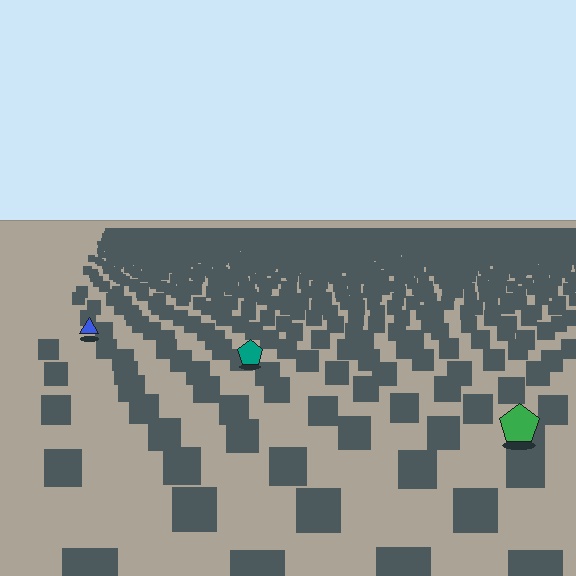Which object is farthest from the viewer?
The blue triangle is farthest from the viewer. It appears smaller and the ground texture around it is denser.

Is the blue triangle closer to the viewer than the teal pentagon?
No. The teal pentagon is closer — you can tell from the texture gradient: the ground texture is coarser near it.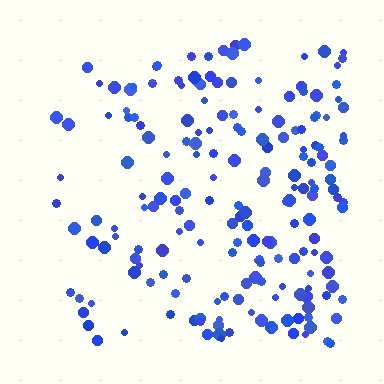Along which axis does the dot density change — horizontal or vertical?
Horizontal.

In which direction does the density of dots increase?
From left to right, with the right side densest.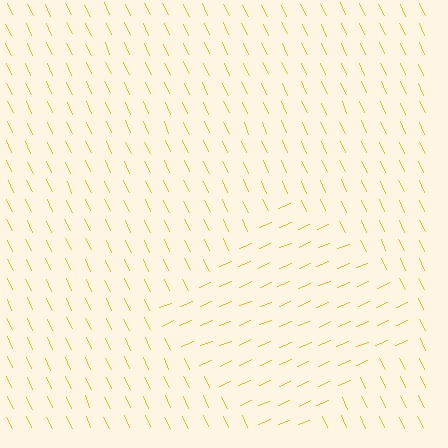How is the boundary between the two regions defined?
The boundary is defined purely by a change in line orientation (approximately 88 degrees difference). All lines are the same color and thickness.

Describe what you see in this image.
The image is filled with small yellow line segments. A diamond region in the image has lines oriented differently from the surrounding lines, creating a visible texture boundary.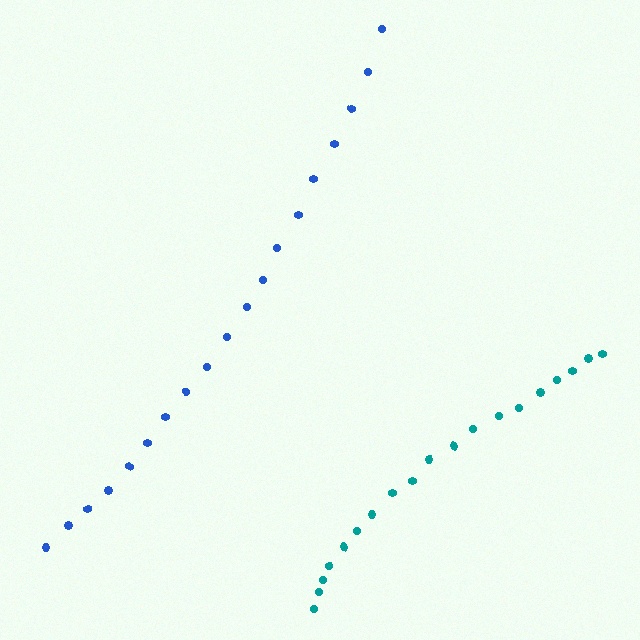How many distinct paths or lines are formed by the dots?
There are 2 distinct paths.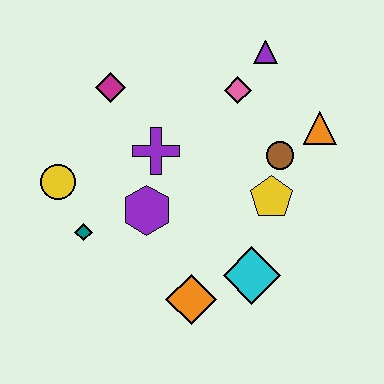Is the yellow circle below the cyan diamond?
No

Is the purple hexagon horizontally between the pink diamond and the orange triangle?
No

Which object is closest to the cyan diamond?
The orange diamond is closest to the cyan diamond.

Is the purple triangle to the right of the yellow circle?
Yes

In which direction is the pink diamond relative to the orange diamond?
The pink diamond is above the orange diamond.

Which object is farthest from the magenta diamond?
The cyan diamond is farthest from the magenta diamond.